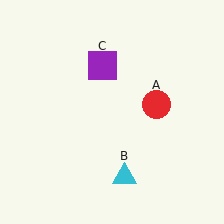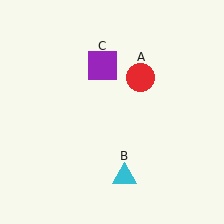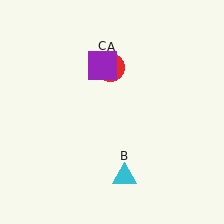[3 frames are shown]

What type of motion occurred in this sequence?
The red circle (object A) rotated counterclockwise around the center of the scene.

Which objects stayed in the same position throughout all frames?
Cyan triangle (object B) and purple square (object C) remained stationary.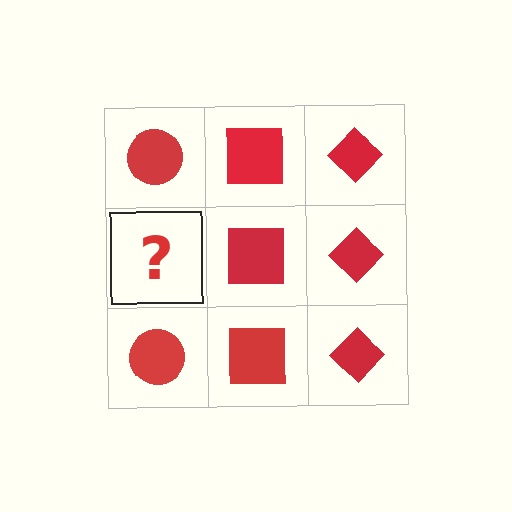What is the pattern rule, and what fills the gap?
The rule is that each column has a consistent shape. The gap should be filled with a red circle.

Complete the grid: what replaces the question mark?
The question mark should be replaced with a red circle.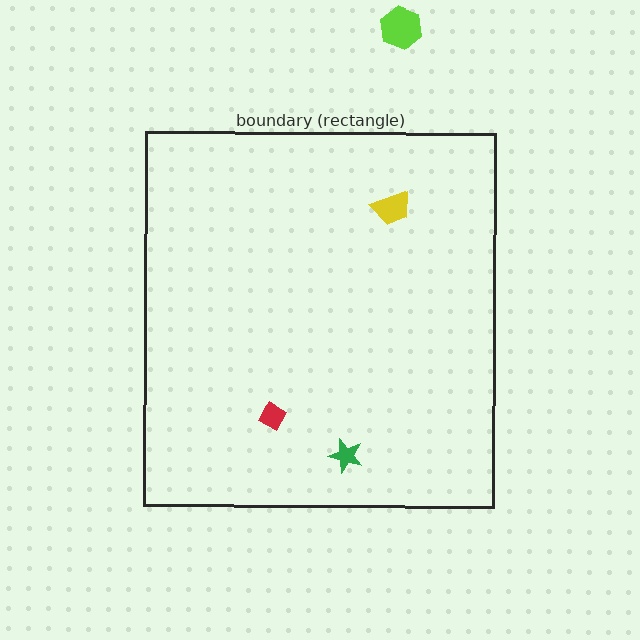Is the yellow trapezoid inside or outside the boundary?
Inside.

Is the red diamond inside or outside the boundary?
Inside.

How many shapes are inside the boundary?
3 inside, 1 outside.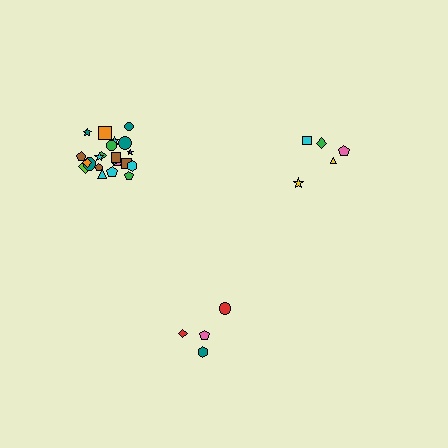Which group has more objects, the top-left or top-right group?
The top-left group.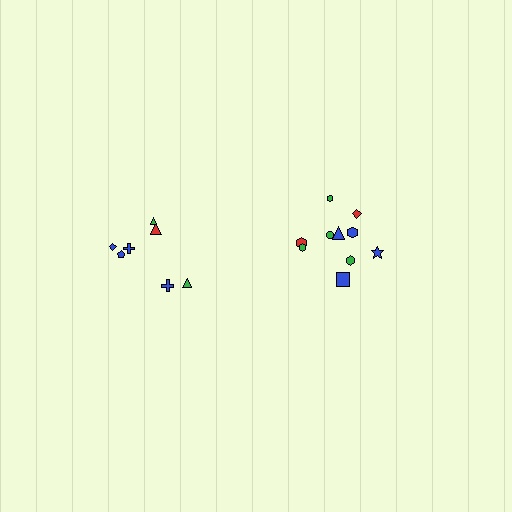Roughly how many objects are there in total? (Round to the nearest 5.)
Roughly 15 objects in total.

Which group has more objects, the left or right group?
The right group.